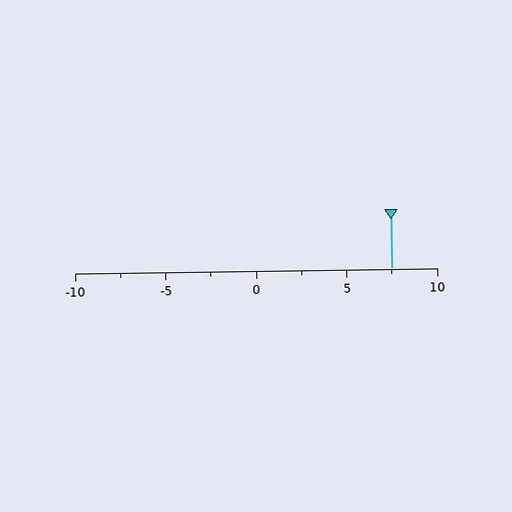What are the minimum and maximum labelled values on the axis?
The axis runs from -10 to 10.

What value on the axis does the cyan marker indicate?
The marker indicates approximately 7.5.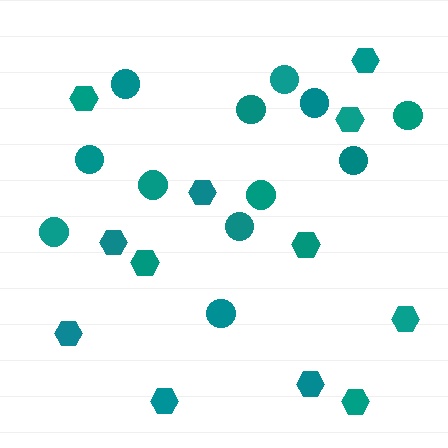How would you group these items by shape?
There are 2 groups: one group of hexagons (12) and one group of circles (12).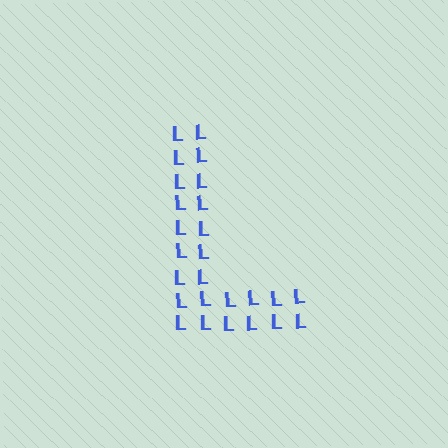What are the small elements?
The small elements are letter L's.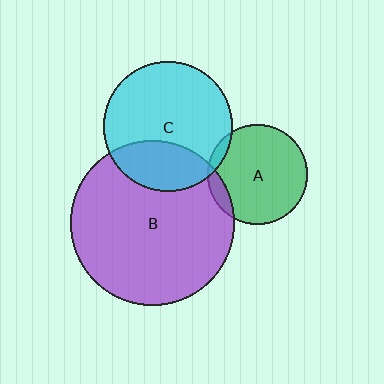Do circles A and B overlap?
Yes.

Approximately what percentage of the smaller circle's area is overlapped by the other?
Approximately 10%.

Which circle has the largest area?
Circle B (purple).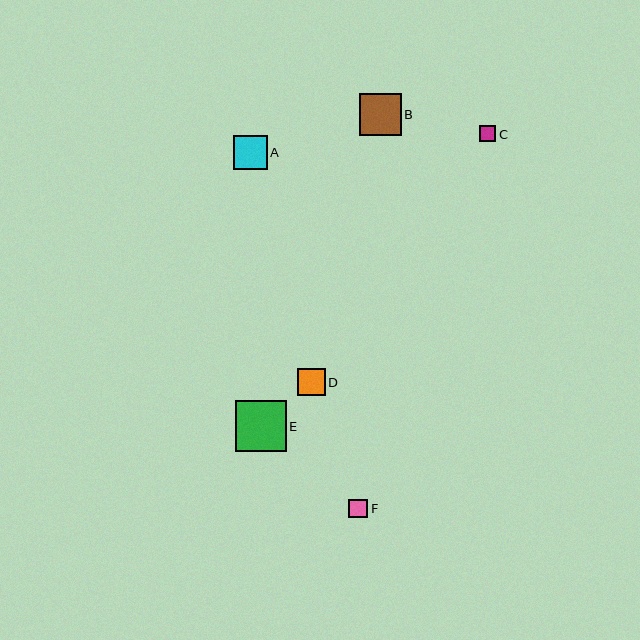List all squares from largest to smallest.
From largest to smallest: E, B, A, D, F, C.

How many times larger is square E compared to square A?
Square E is approximately 1.5 times the size of square A.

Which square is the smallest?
Square C is the smallest with a size of approximately 16 pixels.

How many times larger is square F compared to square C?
Square F is approximately 1.2 times the size of square C.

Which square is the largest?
Square E is the largest with a size of approximately 51 pixels.